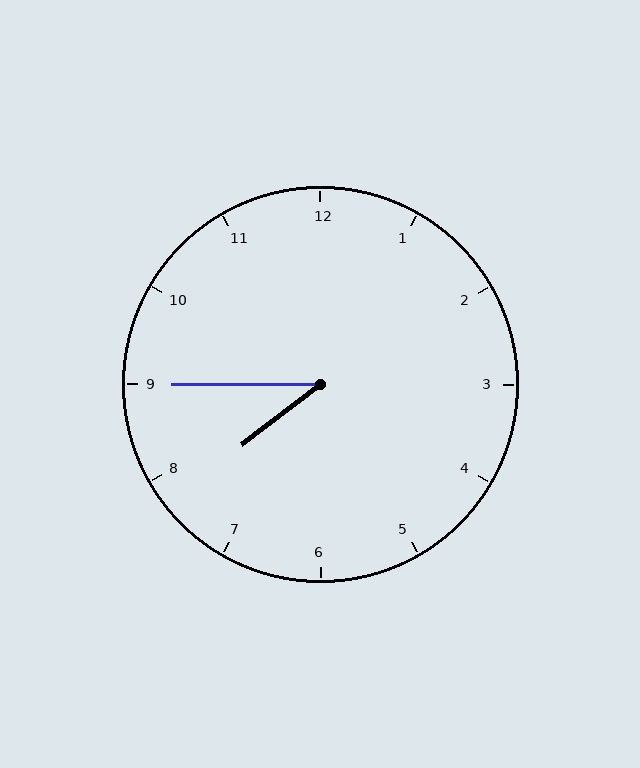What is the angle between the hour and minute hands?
Approximately 38 degrees.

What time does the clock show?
7:45.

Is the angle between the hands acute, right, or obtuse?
It is acute.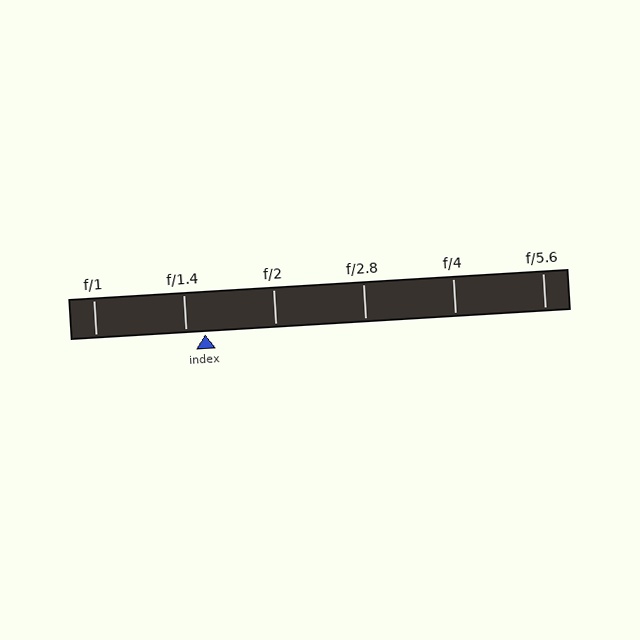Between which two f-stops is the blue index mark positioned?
The index mark is between f/1.4 and f/2.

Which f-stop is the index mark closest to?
The index mark is closest to f/1.4.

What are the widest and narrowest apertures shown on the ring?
The widest aperture shown is f/1 and the narrowest is f/5.6.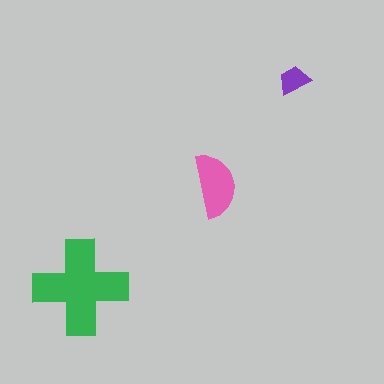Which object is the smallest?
The purple trapezoid.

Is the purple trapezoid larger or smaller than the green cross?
Smaller.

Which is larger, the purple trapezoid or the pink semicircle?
The pink semicircle.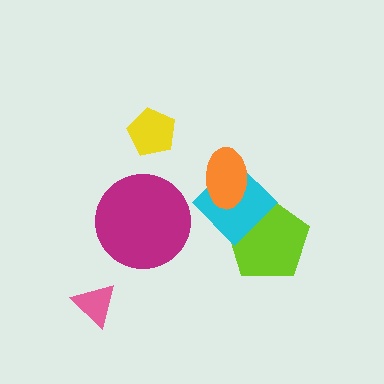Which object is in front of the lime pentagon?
The cyan diamond is in front of the lime pentagon.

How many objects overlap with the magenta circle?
0 objects overlap with the magenta circle.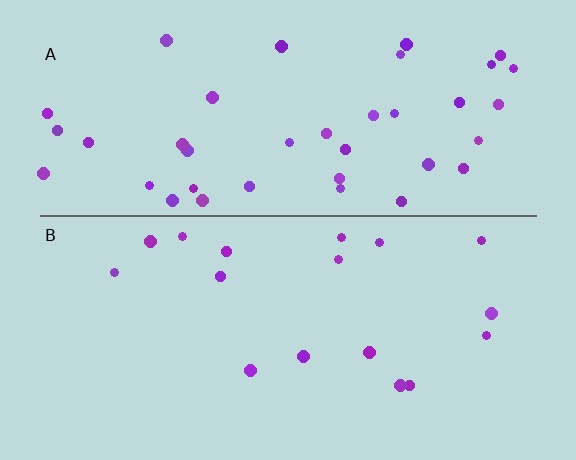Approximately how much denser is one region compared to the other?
Approximately 2.3× — region A over region B.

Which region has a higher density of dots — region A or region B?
A (the top).